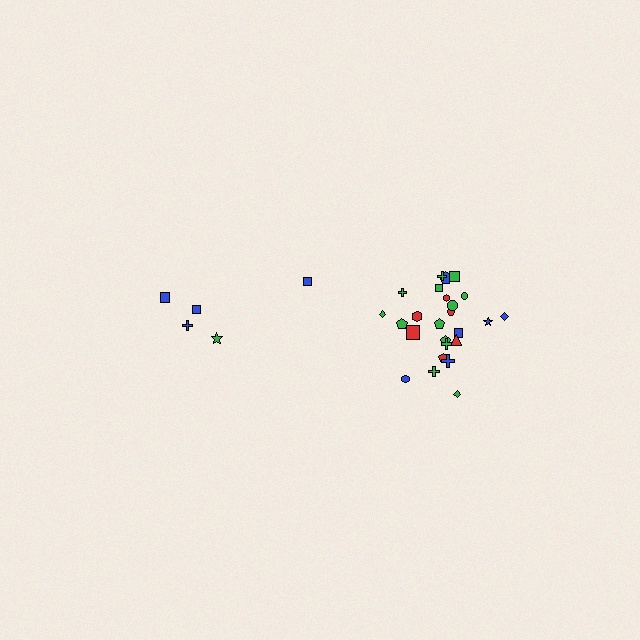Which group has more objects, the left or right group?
The right group.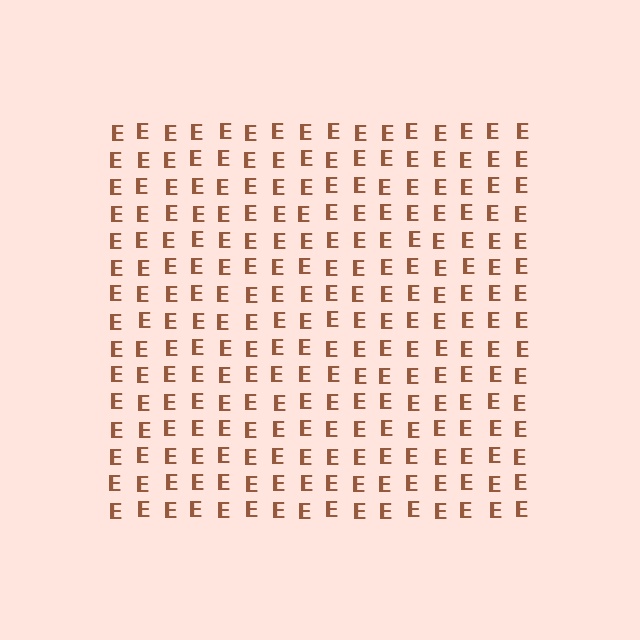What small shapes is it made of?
It is made of small letter E's.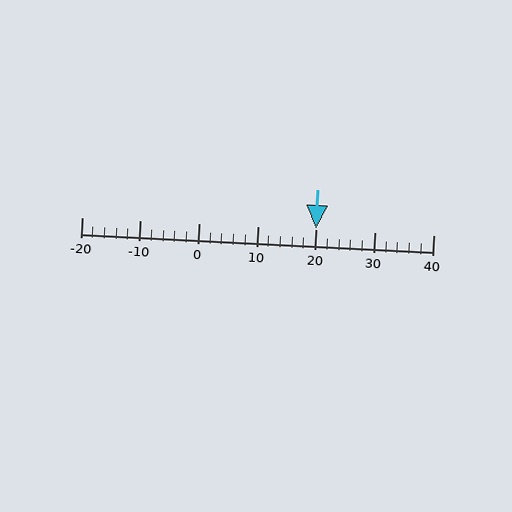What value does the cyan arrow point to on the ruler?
The cyan arrow points to approximately 20.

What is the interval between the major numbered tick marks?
The major tick marks are spaced 10 units apart.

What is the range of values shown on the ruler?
The ruler shows values from -20 to 40.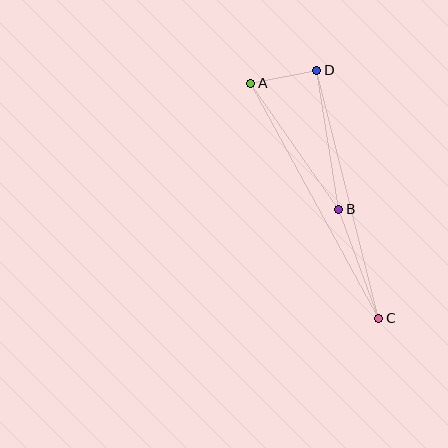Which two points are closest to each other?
Points A and D are closest to each other.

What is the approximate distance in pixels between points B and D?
The distance between B and D is approximately 141 pixels.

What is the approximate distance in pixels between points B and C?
The distance between B and C is approximately 116 pixels.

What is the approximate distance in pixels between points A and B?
The distance between A and B is approximately 154 pixels.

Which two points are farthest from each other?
Points A and C are farthest from each other.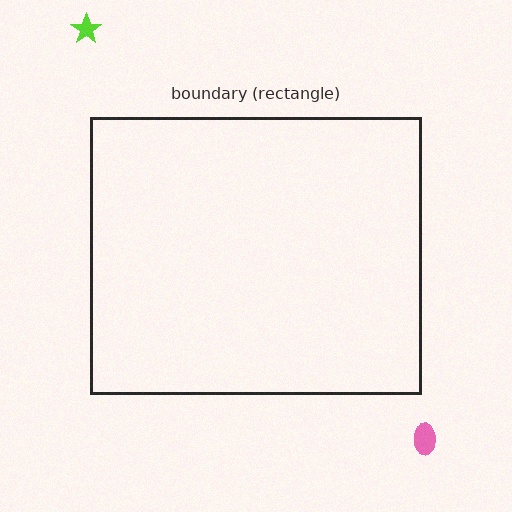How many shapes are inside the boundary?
0 inside, 2 outside.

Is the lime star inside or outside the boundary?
Outside.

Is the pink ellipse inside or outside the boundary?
Outside.